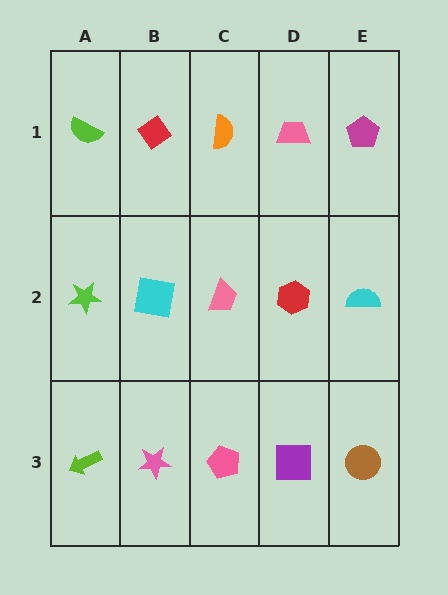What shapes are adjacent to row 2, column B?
A red diamond (row 1, column B), a pink star (row 3, column B), a lime star (row 2, column A), a pink trapezoid (row 2, column C).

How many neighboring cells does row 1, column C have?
3.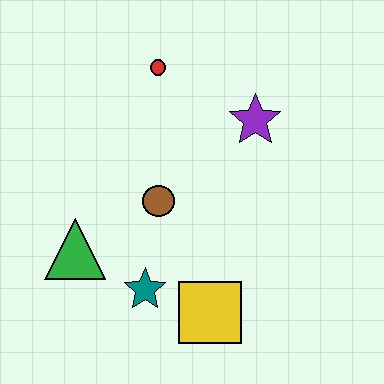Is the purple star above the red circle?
No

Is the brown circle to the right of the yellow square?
No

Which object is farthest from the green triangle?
The purple star is farthest from the green triangle.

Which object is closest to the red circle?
The purple star is closest to the red circle.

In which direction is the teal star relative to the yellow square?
The teal star is to the left of the yellow square.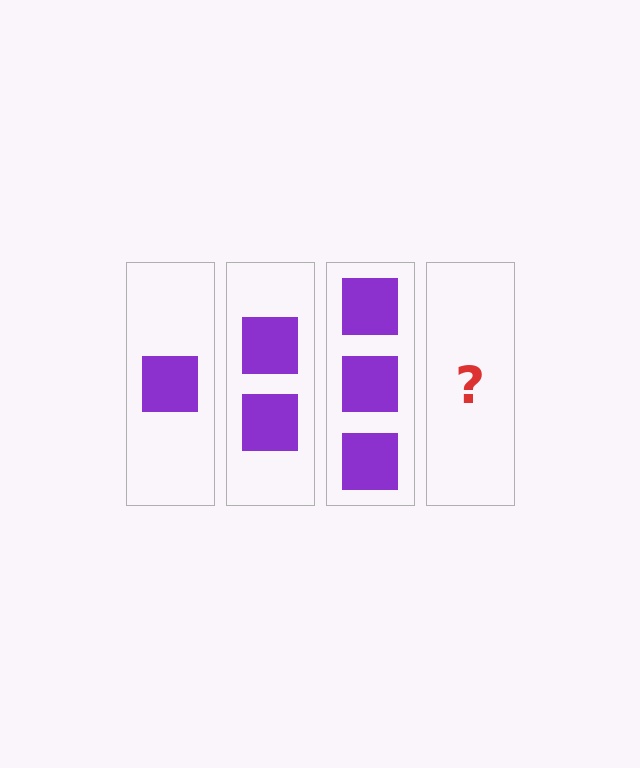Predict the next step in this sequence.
The next step is 4 squares.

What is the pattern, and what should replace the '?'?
The pattern is that each step adds one more square. The '?' should be 4 squares.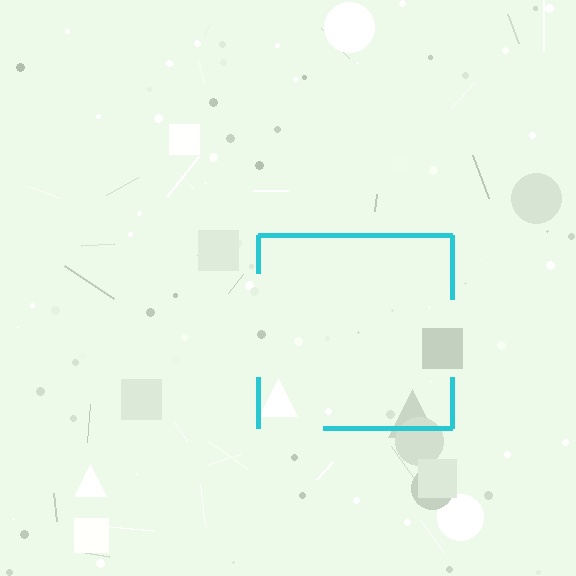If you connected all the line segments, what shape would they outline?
They would outline a square.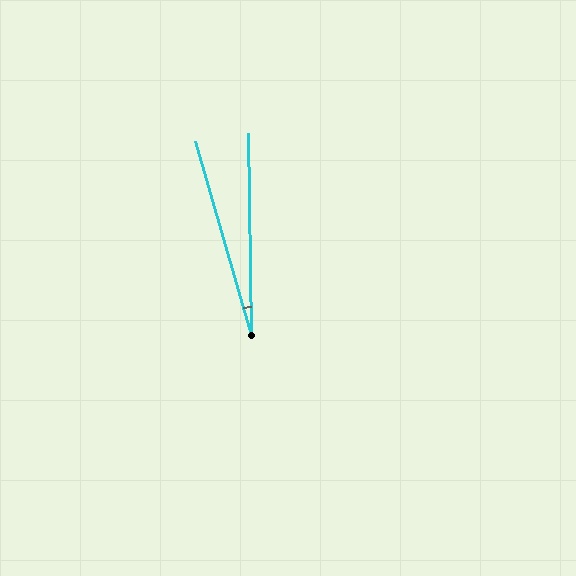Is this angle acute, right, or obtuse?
It is acute.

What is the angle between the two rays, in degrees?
Approximately 15 degrees.